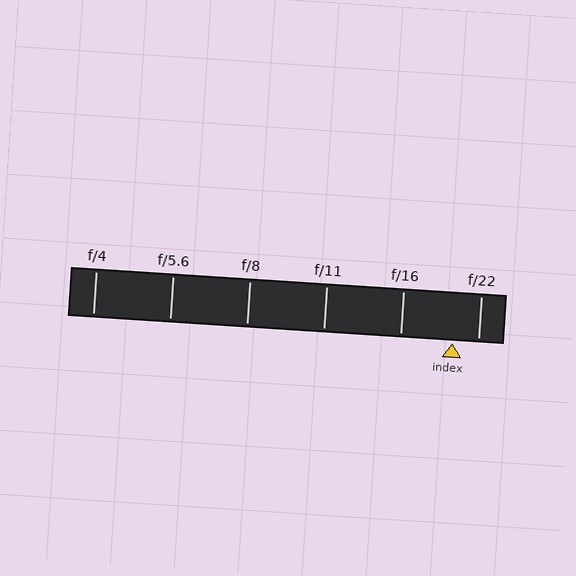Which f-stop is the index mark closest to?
The index mark is closest to f/22.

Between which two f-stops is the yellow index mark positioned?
The index mark is between f/16 and f/22.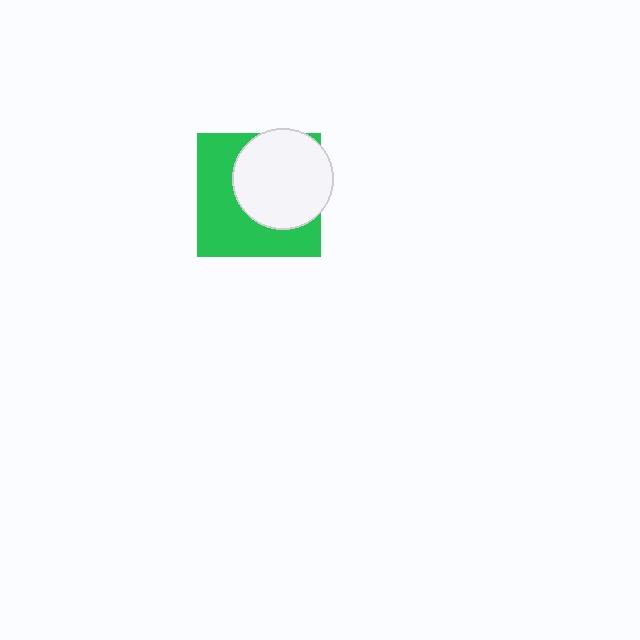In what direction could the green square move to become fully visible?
The green square could move toward the lower-left. That would shift it out from behind the white circle entirely.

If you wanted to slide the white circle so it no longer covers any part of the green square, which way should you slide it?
Slide it toward the upper-right — that is the most direct way to separate the two shapes.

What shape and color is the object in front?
The object in front is a white circle.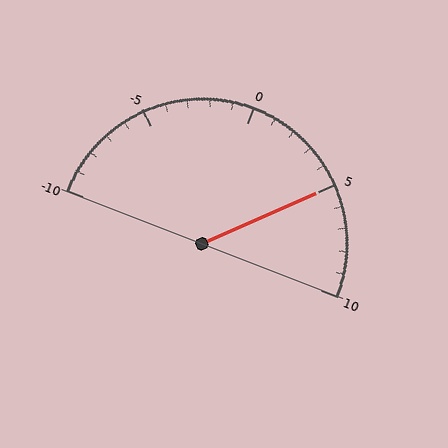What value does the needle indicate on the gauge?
The needle indicates approximately 5.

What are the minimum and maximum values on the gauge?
The gauge ranges from -10 to 10.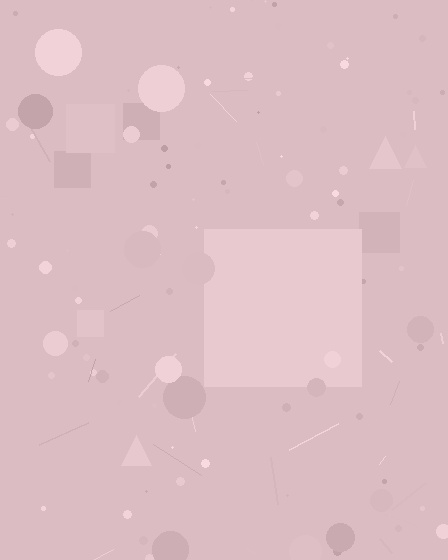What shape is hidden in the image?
A square is hidden in the image.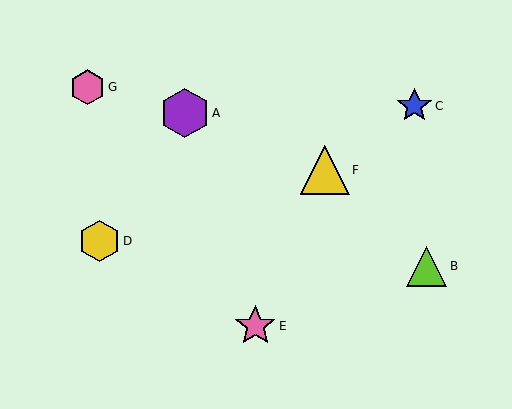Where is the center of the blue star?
The center of the blue star is at (414, 106).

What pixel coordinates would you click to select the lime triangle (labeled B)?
Click at (426, 266) to select the lime triangle B.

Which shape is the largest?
The purple hexagon (labeled A) is the largest.